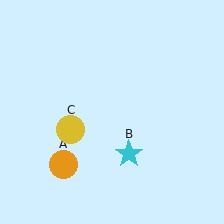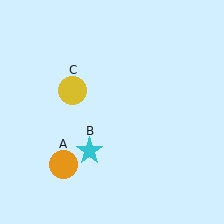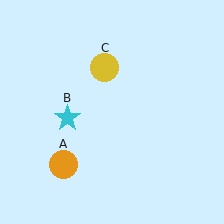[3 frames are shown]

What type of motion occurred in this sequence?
The cyan star (object B), yellow circle (object C) rotated clockwise around the center of the scene.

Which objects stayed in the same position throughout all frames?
Orange circle (object A) remained stationary.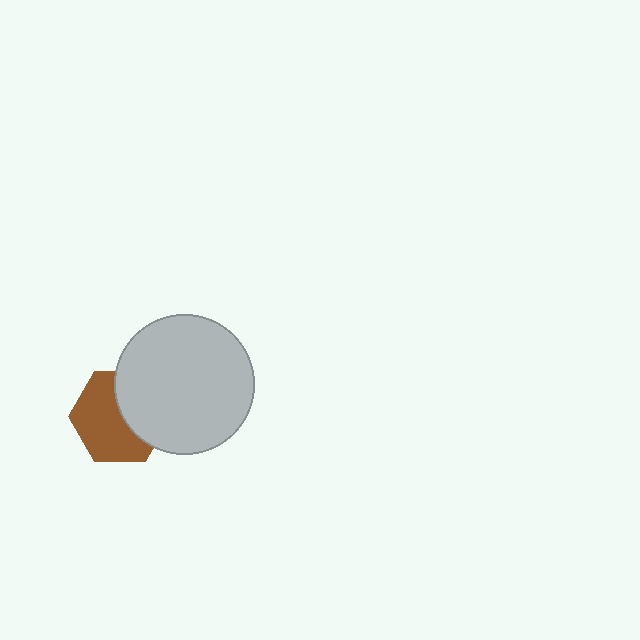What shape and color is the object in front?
The object in front is a light gray circle.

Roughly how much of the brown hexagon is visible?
About half of it is visible (roughly 60%).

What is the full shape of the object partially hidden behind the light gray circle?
The partially hidden object is a brown hexagon.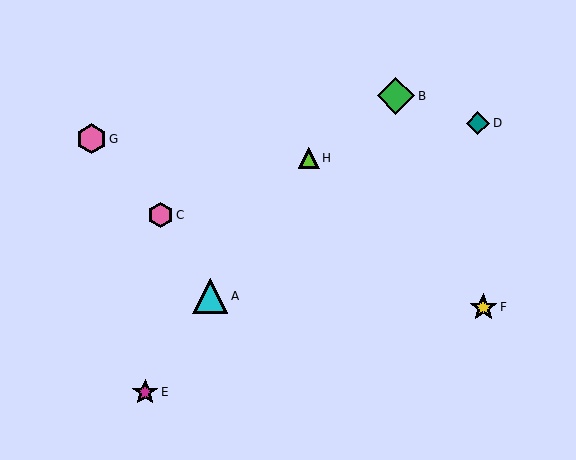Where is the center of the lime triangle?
The center of the lime triangle is at (309, 158).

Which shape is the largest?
The green diamond (labeled B) is the largest.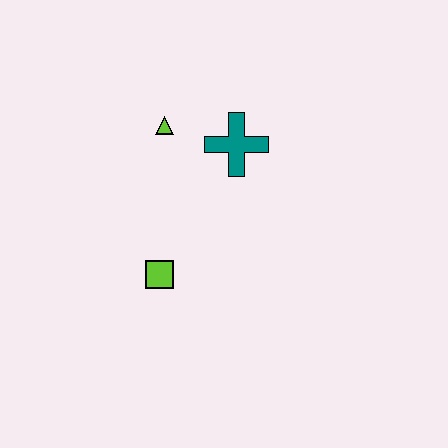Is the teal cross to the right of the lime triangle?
Yes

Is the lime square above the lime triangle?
No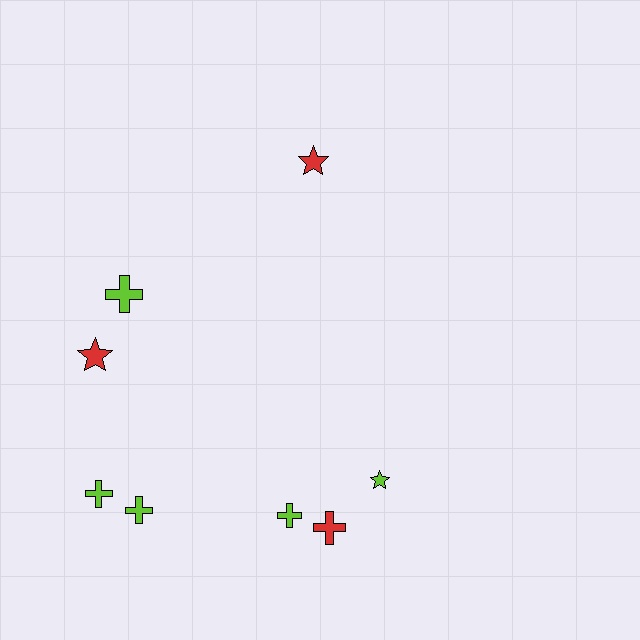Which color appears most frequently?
Lime, with 5 objects.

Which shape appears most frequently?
Cross, with 5 objects.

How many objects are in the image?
There are 8 objects.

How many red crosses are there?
There is 1 red cross.